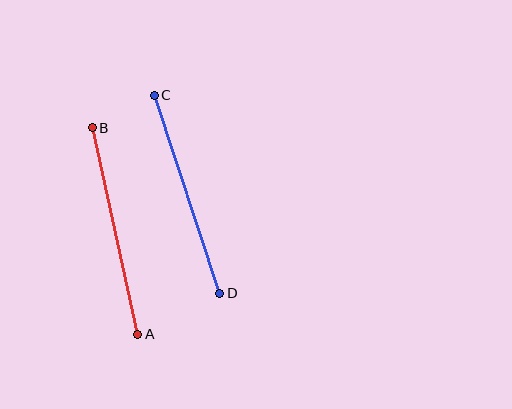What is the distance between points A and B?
The distance is approximately 211 pixels.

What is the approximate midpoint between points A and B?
The midpoint is at approximately (115, 231) pixels.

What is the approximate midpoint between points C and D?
The midpoint is at approximately (187, 194) pixels.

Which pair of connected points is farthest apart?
Points A and B are farthest apart.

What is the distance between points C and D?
The distance is approximately 209 pixels.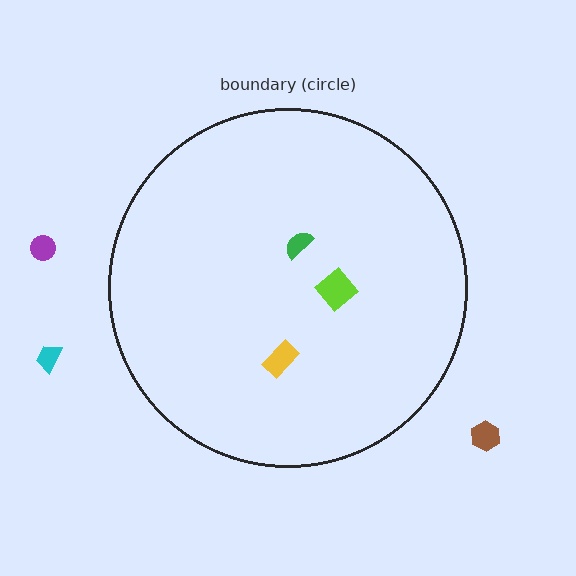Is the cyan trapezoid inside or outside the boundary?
Outside.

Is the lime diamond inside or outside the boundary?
Inside.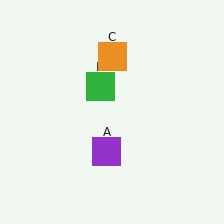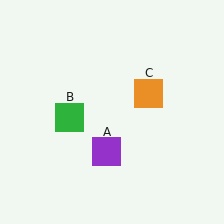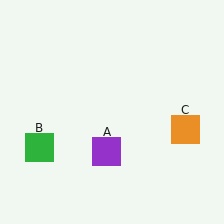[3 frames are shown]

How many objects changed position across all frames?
2 objects changed position: green square (object B), orange square (object C).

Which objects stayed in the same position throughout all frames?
Purple square (object A) remained stationary.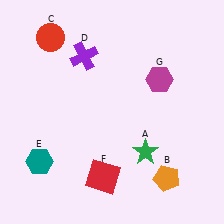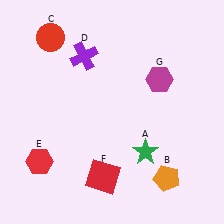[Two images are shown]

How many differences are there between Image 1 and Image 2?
There is 1 difference between the two images.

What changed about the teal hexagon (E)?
In Image 1, E is teal. In Image 2, it changed to red.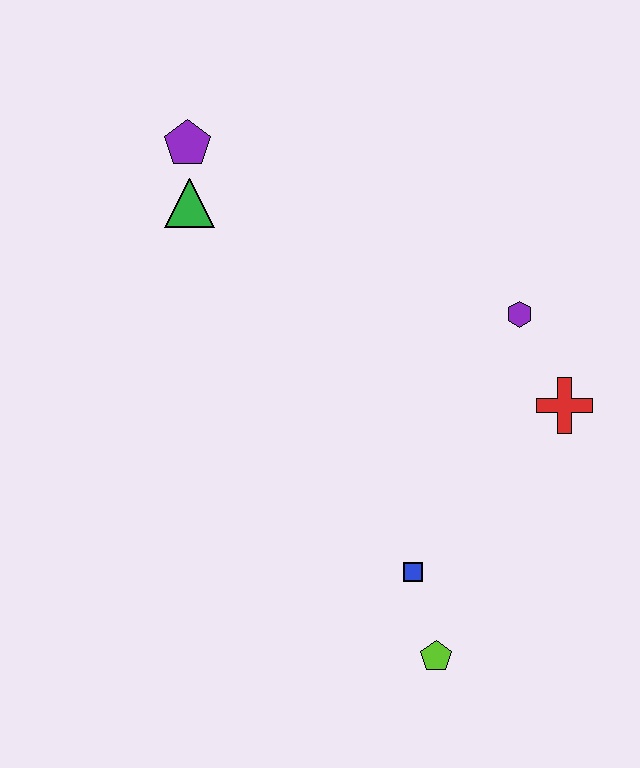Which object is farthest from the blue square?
The purple pentagon is farthest from the blue square.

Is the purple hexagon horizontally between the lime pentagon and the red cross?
Yes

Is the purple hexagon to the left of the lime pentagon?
No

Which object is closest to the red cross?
The purple hexagon is closest to the red cross.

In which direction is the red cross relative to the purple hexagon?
The red cross is below the purple hexagon.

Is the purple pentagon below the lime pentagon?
No